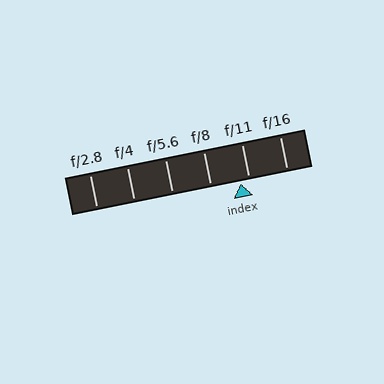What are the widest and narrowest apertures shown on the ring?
The widest aperture shown is f/2.8 and the narrowest is f/16.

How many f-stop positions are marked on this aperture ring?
There are 6 f-stop positions marked.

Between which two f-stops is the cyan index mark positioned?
The index mark is between f/8 and f/11.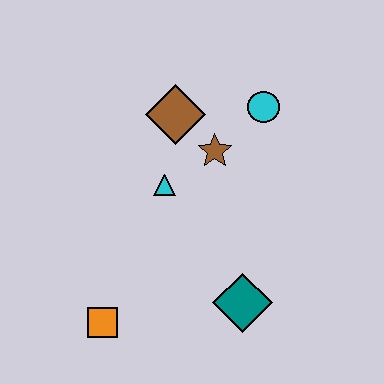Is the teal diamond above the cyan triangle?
No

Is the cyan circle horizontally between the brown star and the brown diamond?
No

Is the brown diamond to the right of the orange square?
Yes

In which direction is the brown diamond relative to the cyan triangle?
The brown diamond is above the cyan triangle.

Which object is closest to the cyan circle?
The brown star is closest to the cyan circle.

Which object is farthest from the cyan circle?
The orange square is farthest from the cyan circle.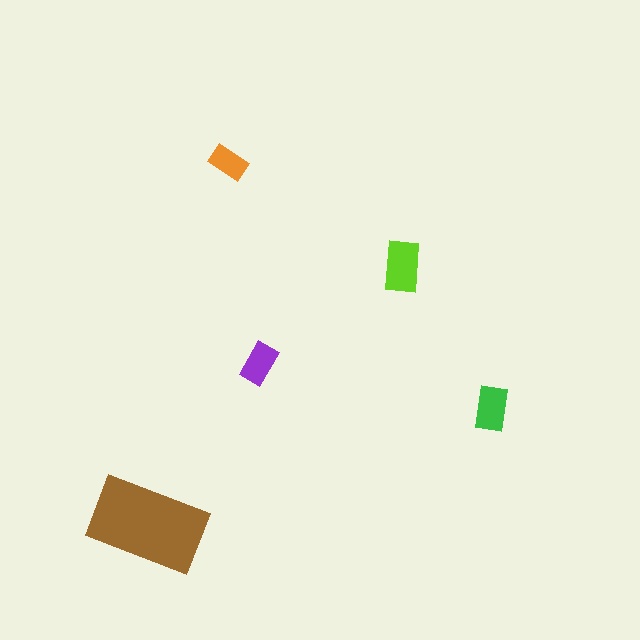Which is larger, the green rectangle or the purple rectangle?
The green one.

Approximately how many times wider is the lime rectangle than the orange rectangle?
About 1.5 times wider.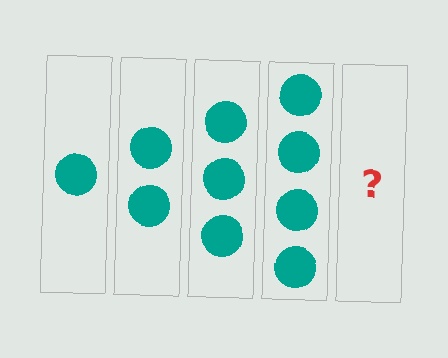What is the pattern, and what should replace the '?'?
The pattern is that each step adds one more circle. The '?' should be 5 circles.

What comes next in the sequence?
The next element should be 5 circles.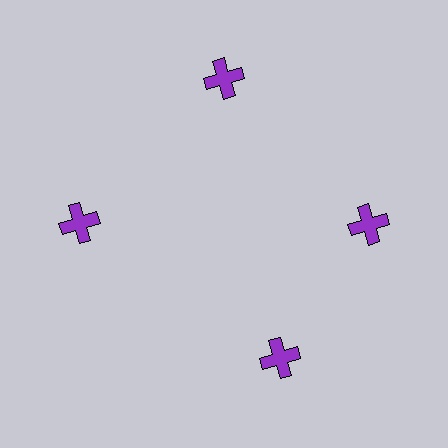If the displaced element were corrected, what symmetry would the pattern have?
It would have 4-fold rotational symmetry — the pattern would map onto itself every 90 degrees.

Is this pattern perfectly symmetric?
No. The 4 purple crosses are arranged in a ring, but one element near the 6 o'clock position is rotated out of alignment along the ring, breaking the 4-fold rotational symmetry.